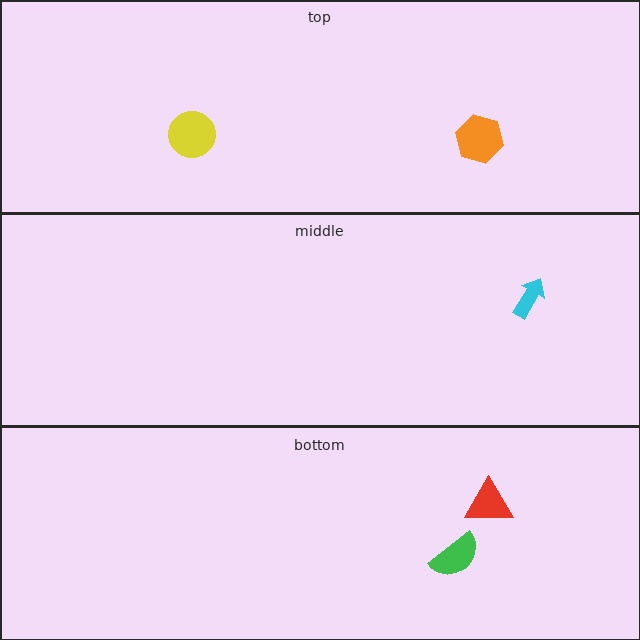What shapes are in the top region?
The orange hexagon, the yellow circle.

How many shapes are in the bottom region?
2.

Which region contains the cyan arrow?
The middle region.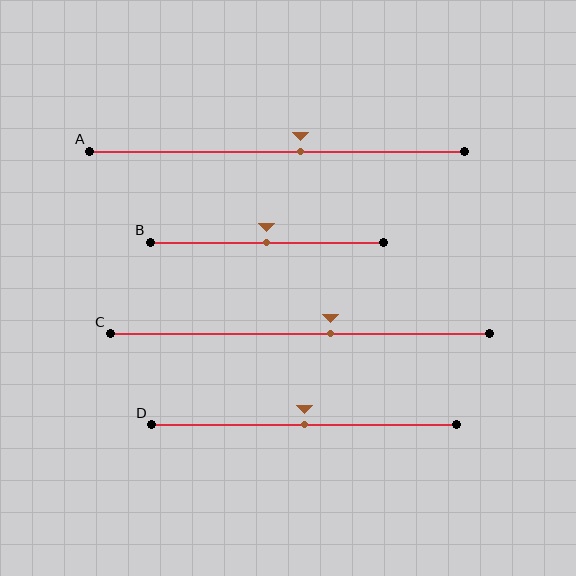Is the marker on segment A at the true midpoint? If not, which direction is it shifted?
No, the marker on segment A is shifted to the right by about 6% of the segment length.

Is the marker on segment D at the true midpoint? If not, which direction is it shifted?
Yes, the marker on segment D is at the true midpoint.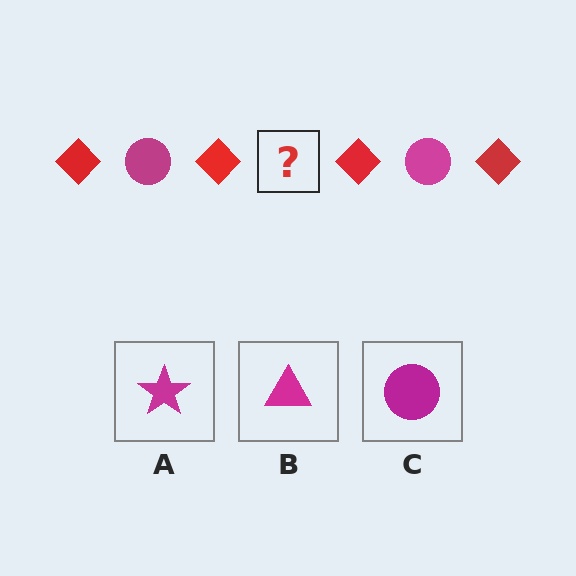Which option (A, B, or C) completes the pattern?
C.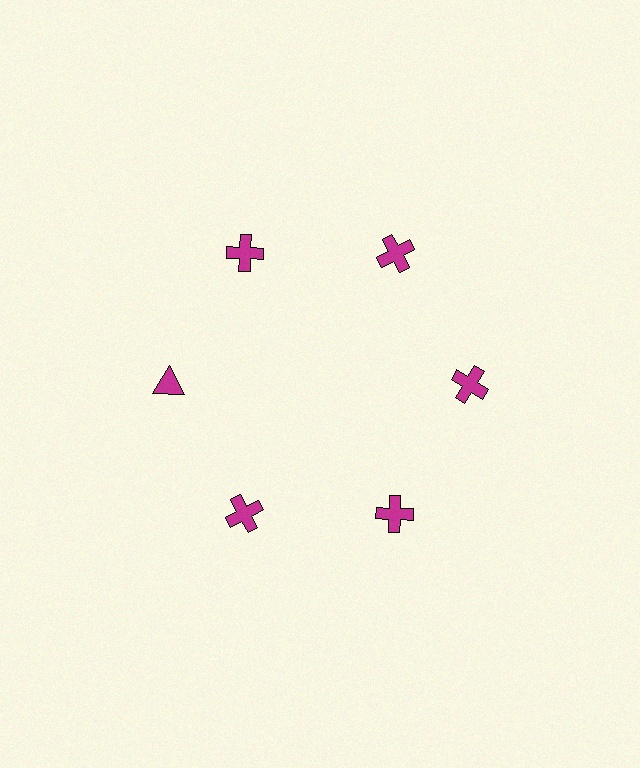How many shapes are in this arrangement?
There are 6 shapes arranged in a ring pattern.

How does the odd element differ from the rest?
It has a different shape: triangle instead of cross.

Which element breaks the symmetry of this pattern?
The magenta triangle at roughly the 9 o'clock position breaks the symmetry. All other shapes are magenta crosses.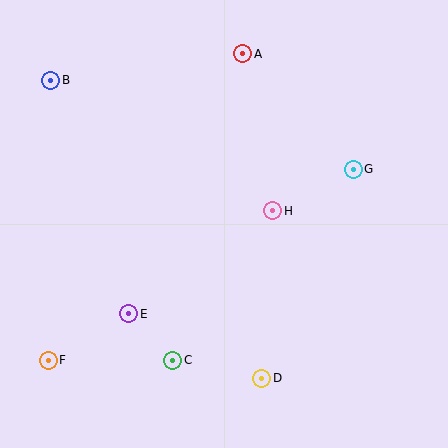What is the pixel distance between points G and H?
The distance between G and H is 91 pixels.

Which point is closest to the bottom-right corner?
Point D is closest to the bottom-right corner.